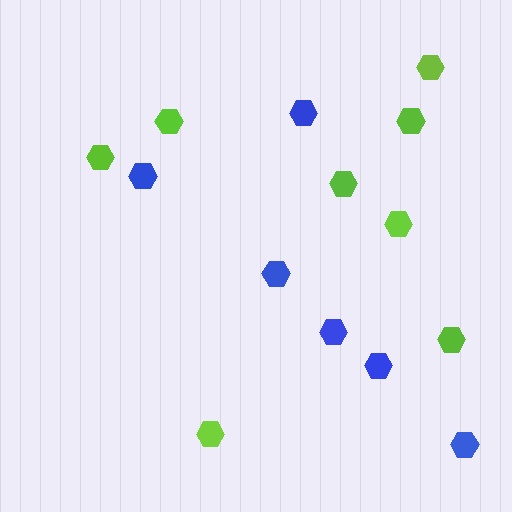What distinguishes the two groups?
There are 2 groups: one group of blue hexagons (6) and one group of lime hexagons (8).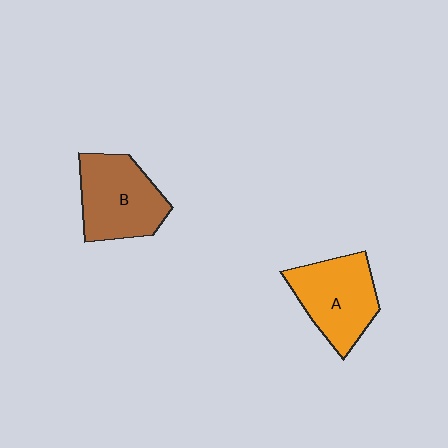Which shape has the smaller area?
Shape A (orange).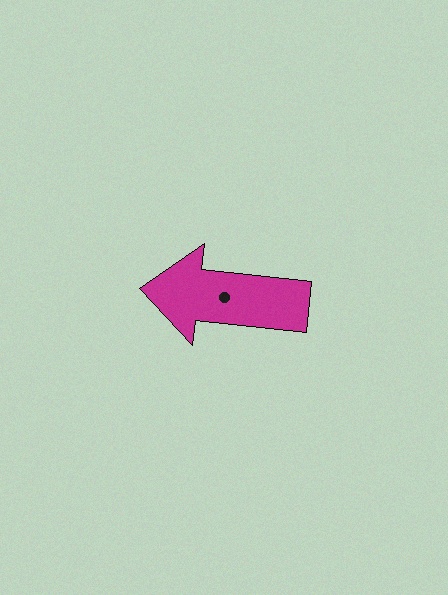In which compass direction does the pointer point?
West.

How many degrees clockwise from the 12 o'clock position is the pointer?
Approximately 276 degrees.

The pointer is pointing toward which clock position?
Roughly 9 o'clock.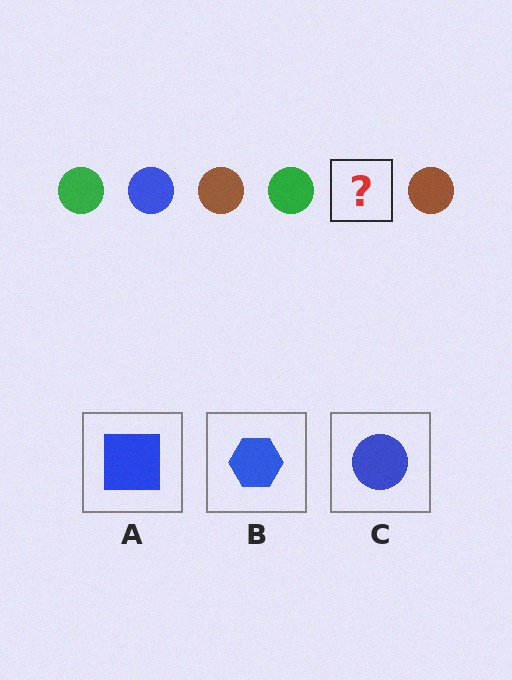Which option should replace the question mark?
Option C.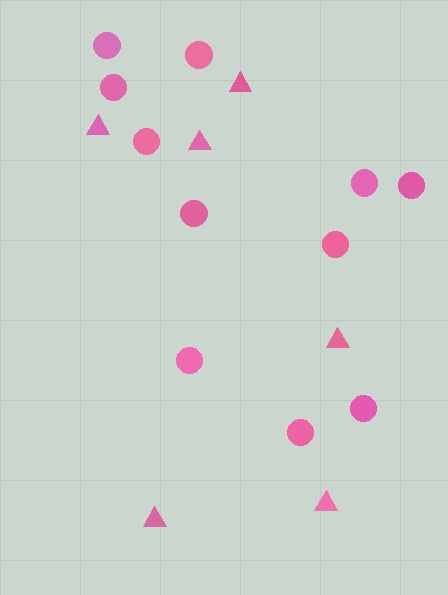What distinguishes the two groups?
There are 2 groups: one group of circles (11) and one group of triangles (6).